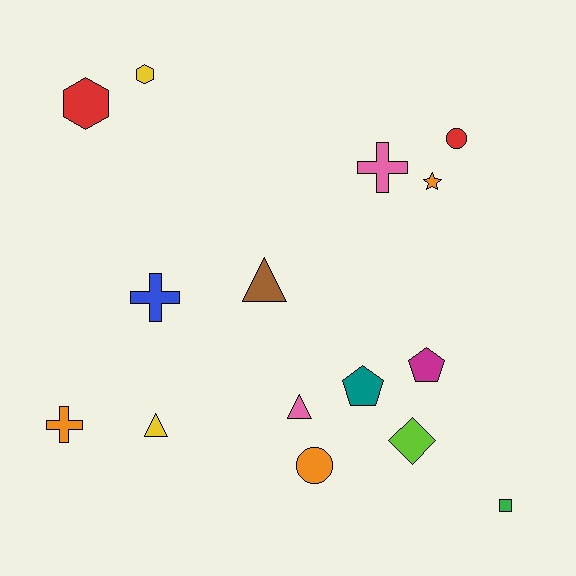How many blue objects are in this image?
There is 1 blue object.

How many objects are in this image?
There are 15 objects.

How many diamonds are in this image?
There is 1 diamond.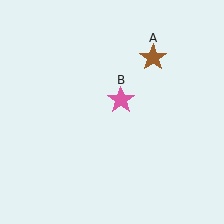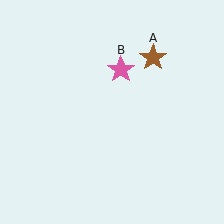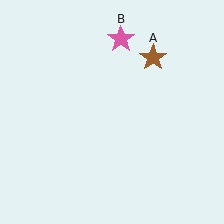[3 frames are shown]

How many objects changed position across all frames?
1 object changed position: pink star (object B).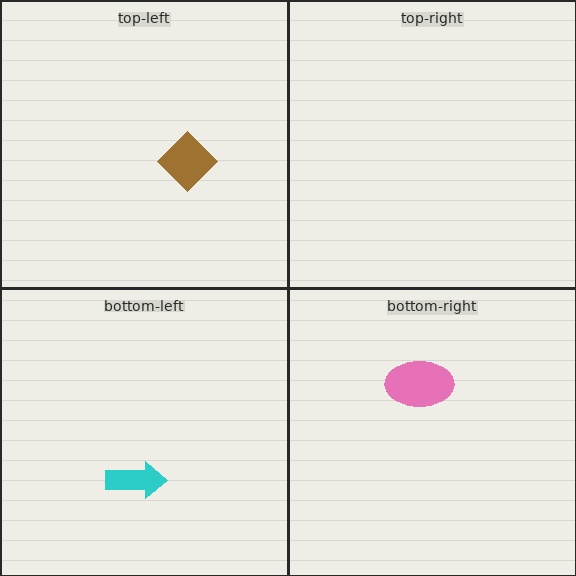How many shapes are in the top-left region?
1.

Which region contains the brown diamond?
The top-left region.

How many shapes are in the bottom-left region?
1.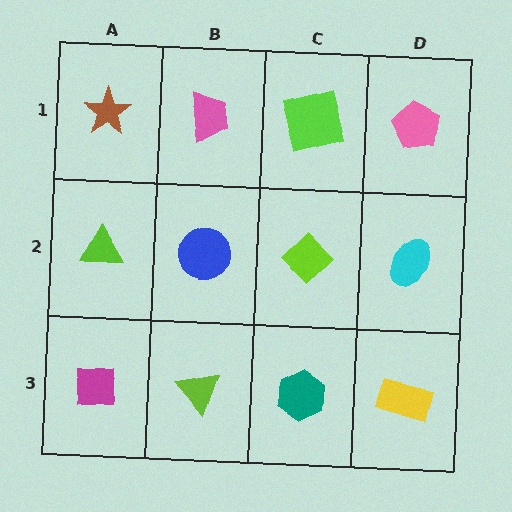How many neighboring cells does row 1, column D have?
2.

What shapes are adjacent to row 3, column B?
A blue circle (row 2, column B), a magenta square (row 3, column A), a teal hexagon (row 3, column C).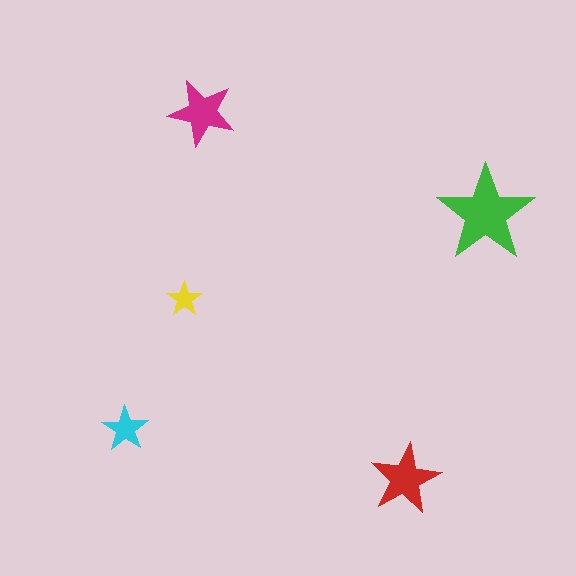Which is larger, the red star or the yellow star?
The red one.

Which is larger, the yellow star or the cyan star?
The cyan one.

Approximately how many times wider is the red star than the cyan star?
About 1.5 times wider.